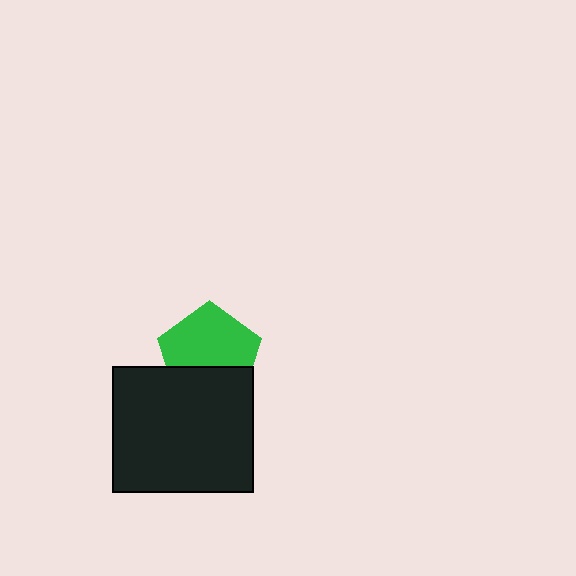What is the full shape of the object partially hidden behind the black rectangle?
The partially hidden object is a green pentagon.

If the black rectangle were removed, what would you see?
You would see the complete green pentagon.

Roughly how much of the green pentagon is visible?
About half of it is visible (roughly 63%).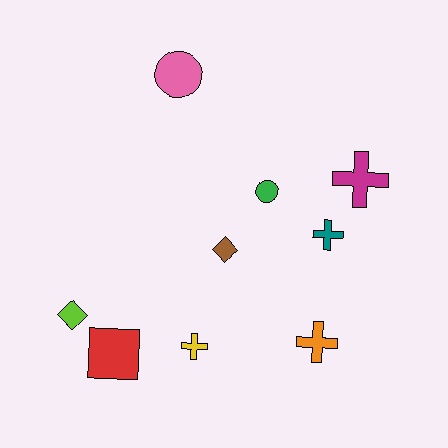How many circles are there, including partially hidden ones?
There are 2 circles.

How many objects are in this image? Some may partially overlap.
There are 9 objects.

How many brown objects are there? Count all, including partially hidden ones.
There is 1 brown object.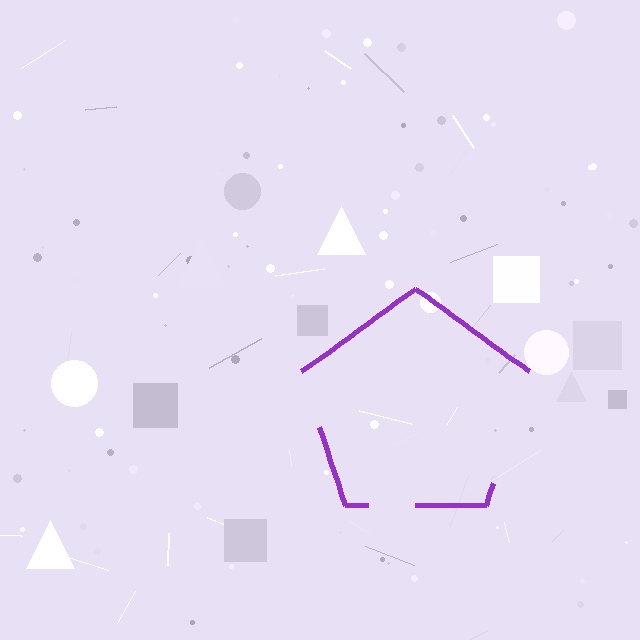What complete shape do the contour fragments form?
The contour fragments form a pentagon.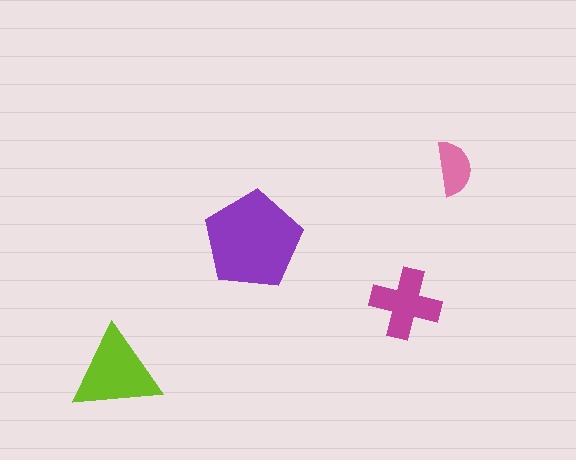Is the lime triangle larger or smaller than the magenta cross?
Larger.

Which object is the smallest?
The pink semicircle.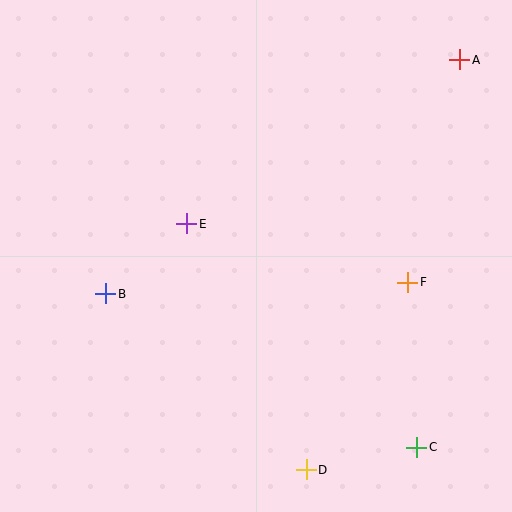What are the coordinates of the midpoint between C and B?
The midpoint between C and B is at (261, 370).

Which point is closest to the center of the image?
Point E at (187, 224) is closest to the center.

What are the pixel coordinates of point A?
Point A is at (460, 60).